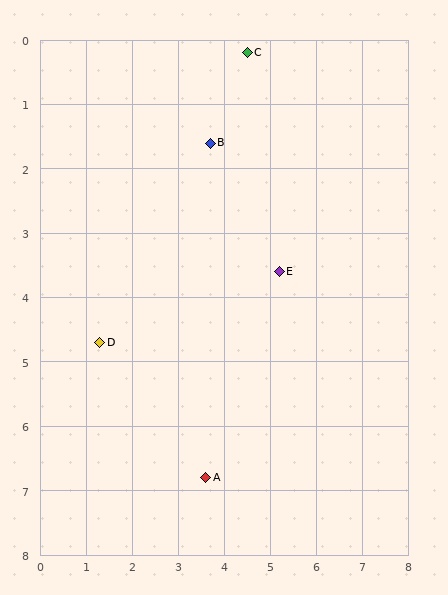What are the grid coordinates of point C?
Point C is at approximately (4.5, 0.2).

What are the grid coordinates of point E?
Point E is at approximately (5.2, 3.6).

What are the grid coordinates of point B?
Point B is at approximately (3.7, 1.6).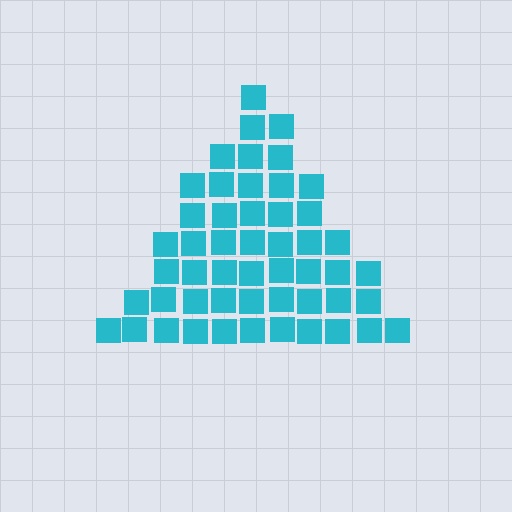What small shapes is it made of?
It is made of small squares.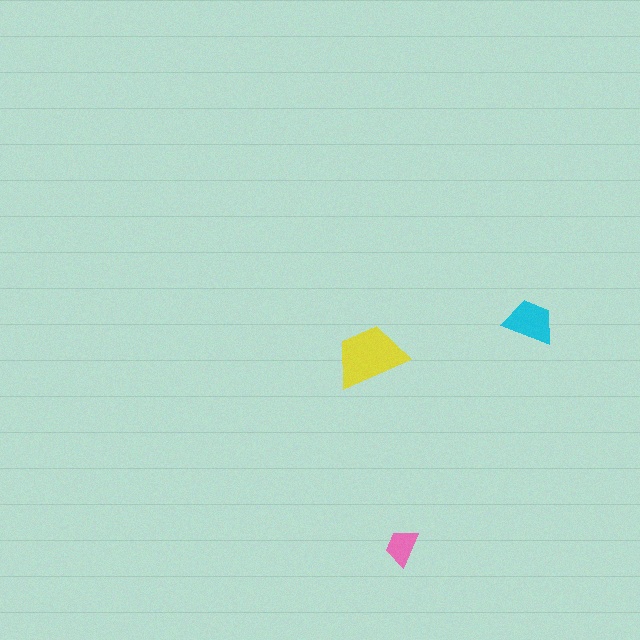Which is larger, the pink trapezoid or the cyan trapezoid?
The cyan one.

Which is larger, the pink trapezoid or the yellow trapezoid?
The yellow one.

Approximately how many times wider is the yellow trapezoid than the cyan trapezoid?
About 1.5 times wider.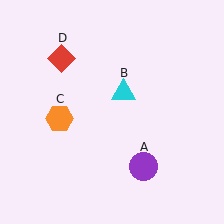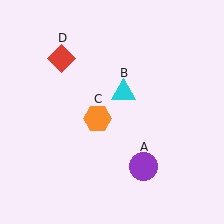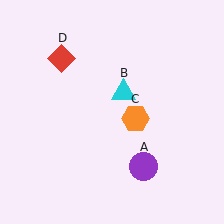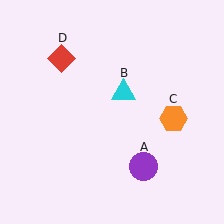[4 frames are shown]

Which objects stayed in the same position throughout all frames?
Purple circle (object A) and cyan triangle (object B) and red diamond (object D) remained stationary.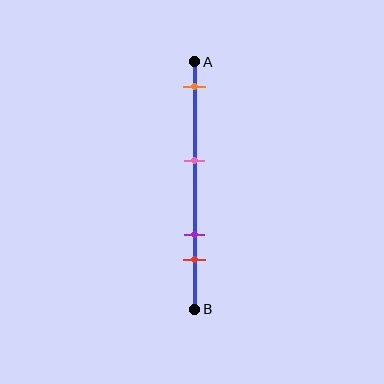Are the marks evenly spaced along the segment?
No, the marks are not evenly spaced.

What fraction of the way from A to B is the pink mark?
The pink mark is approximately 40% (0.4) of the way from A to B.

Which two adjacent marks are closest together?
The purple and red marks are the closest adjacent pair.